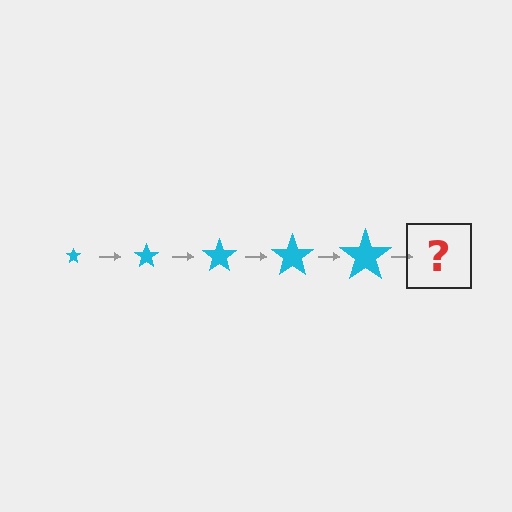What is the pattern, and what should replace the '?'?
The pattern is that the star gets progressively larger each step. The '?' should be a cyan star, larger than the previous one.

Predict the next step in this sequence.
The next step is a cyan star, larger than the previous one.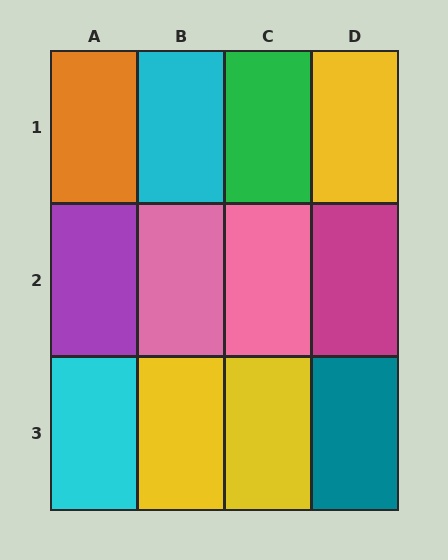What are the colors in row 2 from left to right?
Purple, pink, pink, magenta.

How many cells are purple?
1 cell is purple.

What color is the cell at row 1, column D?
Yellow.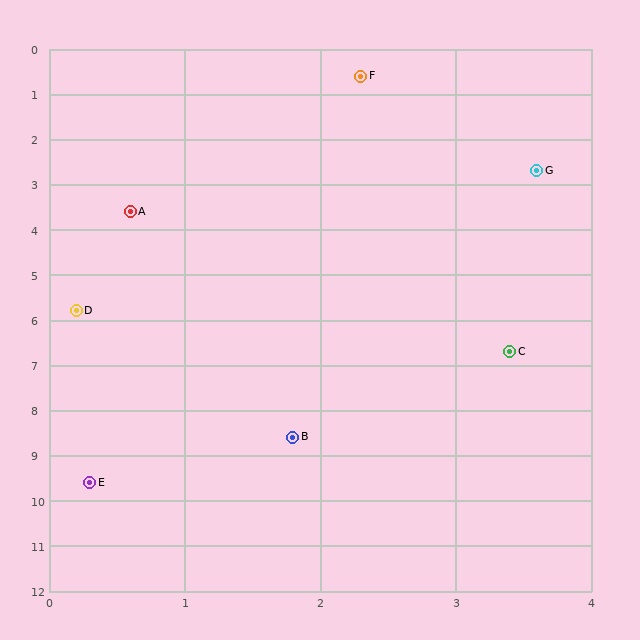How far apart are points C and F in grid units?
Points C and F are about 6.2 grid units apart.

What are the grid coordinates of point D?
Point D is at approximately (0.2, 5.8).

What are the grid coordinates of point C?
Point C is at approximately (3.4, 6.7).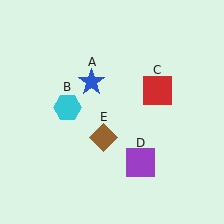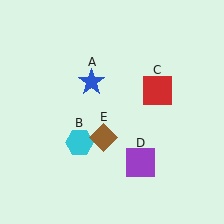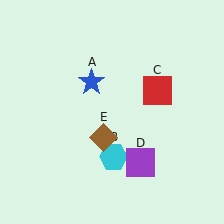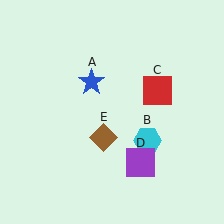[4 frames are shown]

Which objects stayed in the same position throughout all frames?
Blue star (object A) and red square (object C) and purple square (object D) and brown diamond (object E) remained stationary.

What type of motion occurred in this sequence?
The cyan hexagon (object B) rotated counterclockwise around the center of the scene.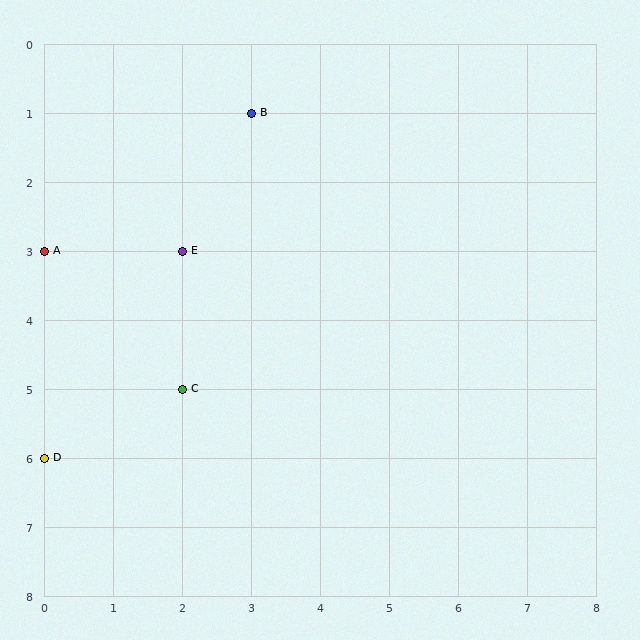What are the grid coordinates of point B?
Point B is at grid coordinates (3, 1).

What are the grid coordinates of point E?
Point E is at grid coordinates (2, 3).